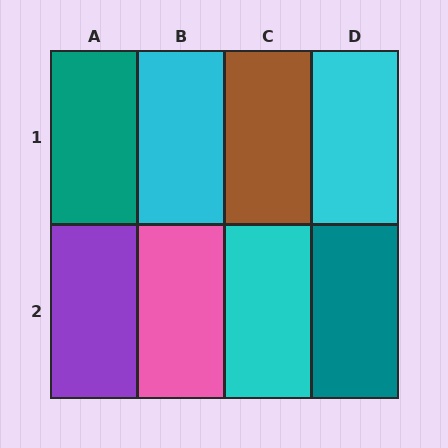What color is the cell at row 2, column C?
Cyan.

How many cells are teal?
2 cells are teal.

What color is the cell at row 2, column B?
Pink.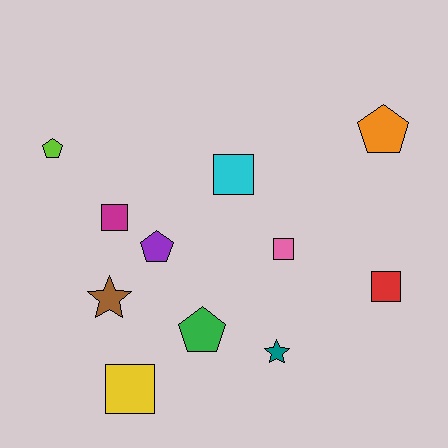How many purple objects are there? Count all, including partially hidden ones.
There is 1 purple object.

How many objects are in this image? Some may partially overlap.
There are 11 objects.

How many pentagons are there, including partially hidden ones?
There are 4 pentagons.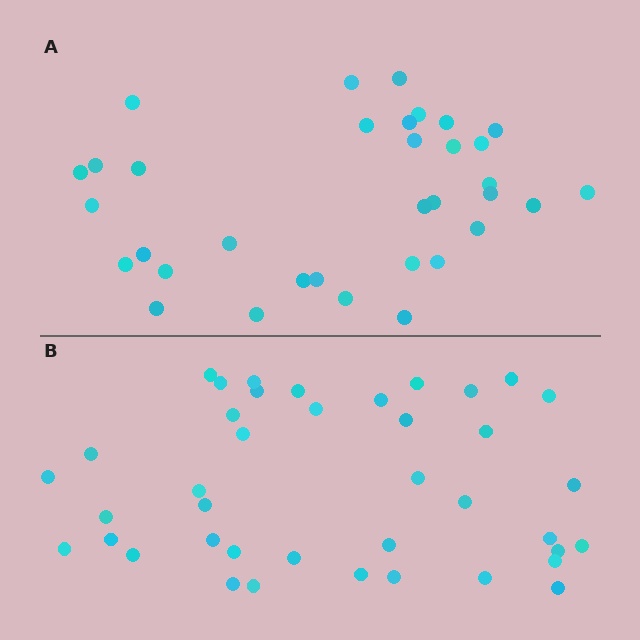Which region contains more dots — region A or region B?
Region B (the bottom region) has more dots.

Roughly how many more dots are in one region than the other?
Region B has about 6 more dots than region A.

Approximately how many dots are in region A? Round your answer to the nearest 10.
About 30 dots. (The exact count is 34, which rounds to 30.)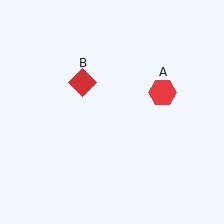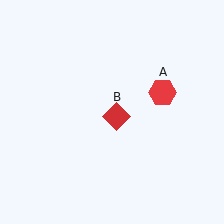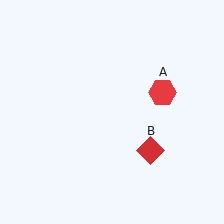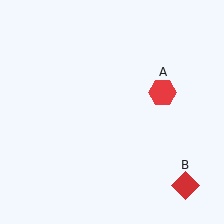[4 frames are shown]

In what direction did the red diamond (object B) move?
The red diamond (object B) moved down and to the right.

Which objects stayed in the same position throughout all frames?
Red hexagon (object A) remained stationary.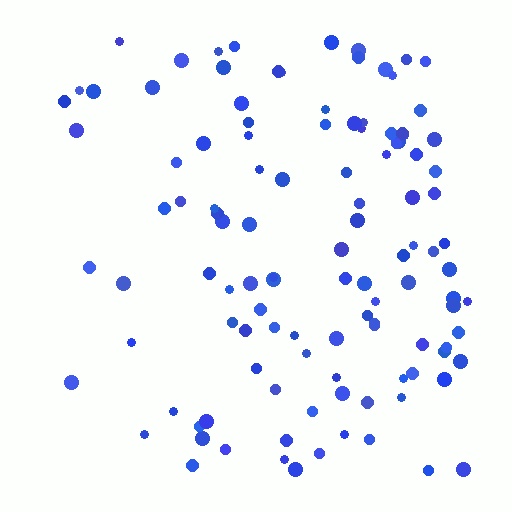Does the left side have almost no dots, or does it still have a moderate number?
Still a moderate number, just noticeably fewer than the right.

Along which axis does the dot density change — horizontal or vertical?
Horizontal.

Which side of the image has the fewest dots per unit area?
The left.